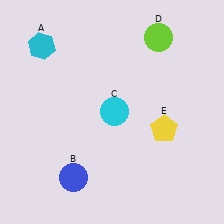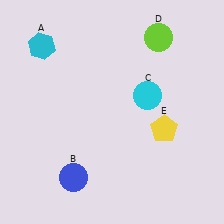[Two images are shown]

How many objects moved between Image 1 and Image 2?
1 object moved between the two images.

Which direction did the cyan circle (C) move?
The cyan circle (C) moved right.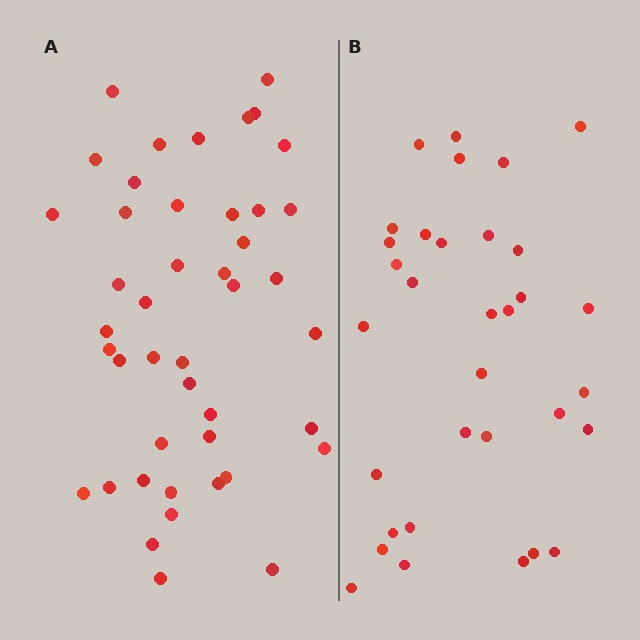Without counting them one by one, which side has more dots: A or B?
Region A (the left region) has more dots.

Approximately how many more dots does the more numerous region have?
Region A has roughly 12 or so more dots than region B.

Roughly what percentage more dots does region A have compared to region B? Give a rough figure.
About 35% more.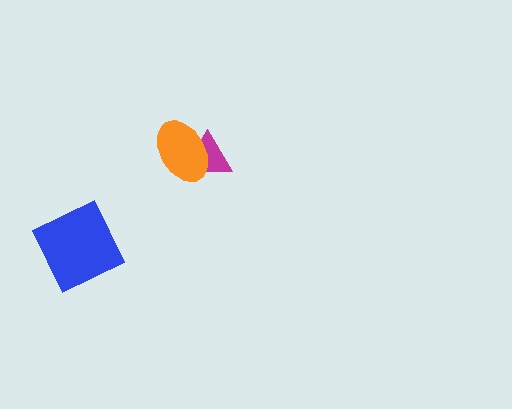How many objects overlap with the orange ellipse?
1 object overlaps with the orange ellipse.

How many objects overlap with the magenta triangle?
1 object overlaps with the magenta triangle.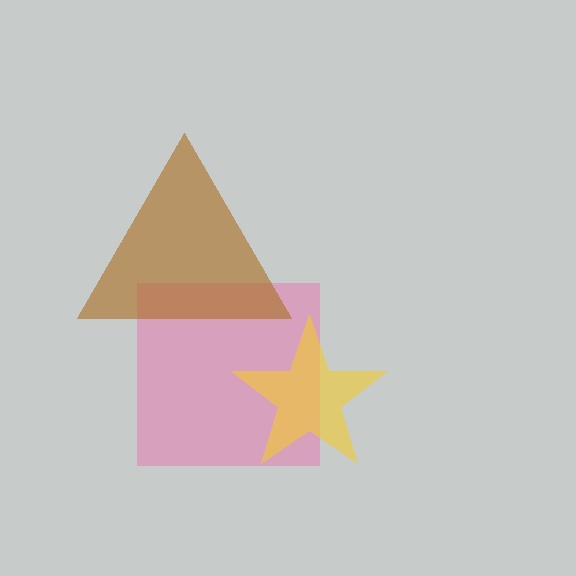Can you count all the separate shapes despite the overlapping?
Yes, there are 3 separate shapes.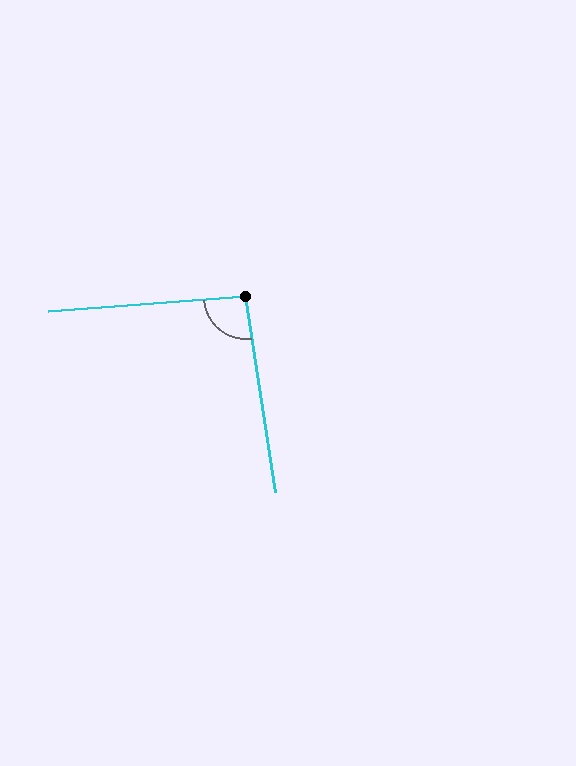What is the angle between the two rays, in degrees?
Approximately 94 degrees.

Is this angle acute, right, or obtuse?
It is approximately a right angle.